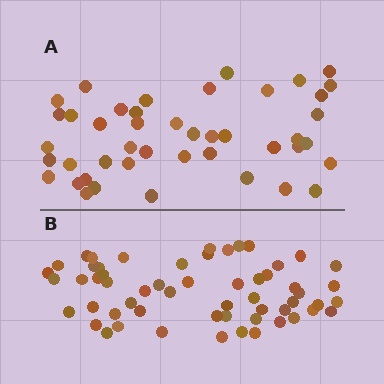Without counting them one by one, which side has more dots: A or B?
Region B (the bottom region) has more dots.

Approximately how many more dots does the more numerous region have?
Region B has approximately 15 more dots than region A.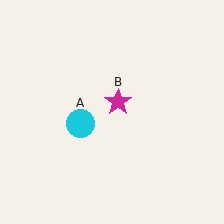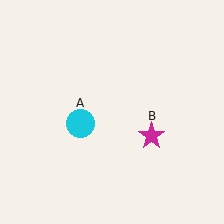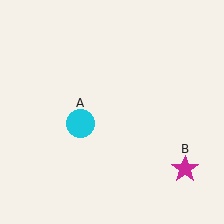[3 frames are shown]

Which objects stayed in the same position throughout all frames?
Cyan circle (object A) remained stationary.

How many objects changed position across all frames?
1 object changed position: magenta star (object B).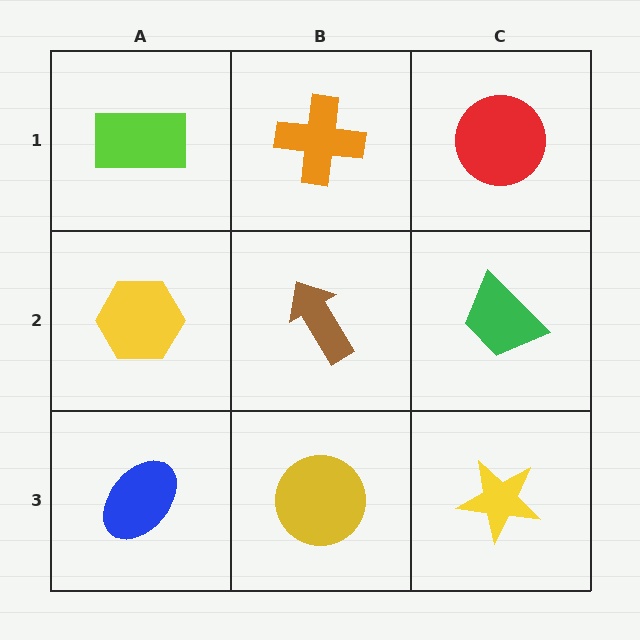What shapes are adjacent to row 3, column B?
A brown arrow (row 2, column B), a blue ellipse (row 3, column A), a yellow star (row 3, column C).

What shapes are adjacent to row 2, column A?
A lime rectangle (row 1, column A), a blue ellipse (row 3, column A), a brown arrow (row 2, column B).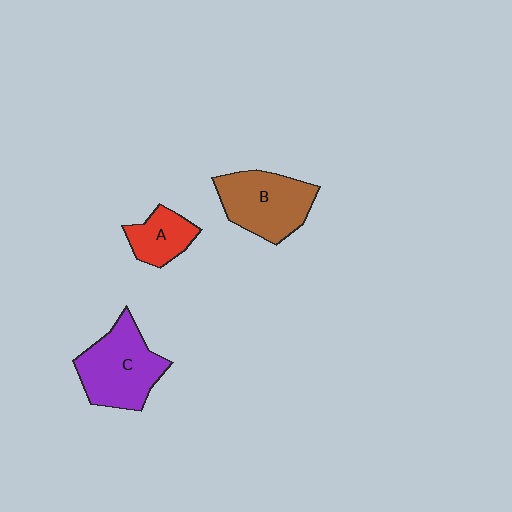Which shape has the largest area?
Shape C (purple).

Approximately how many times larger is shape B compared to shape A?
Approximately 1.8 times.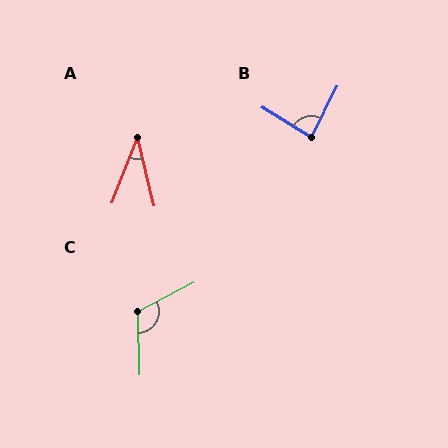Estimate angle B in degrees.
Approximately 85 degrees.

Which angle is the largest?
C, at approximately 116 degrees.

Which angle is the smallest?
A, at approximately 34 degrees.